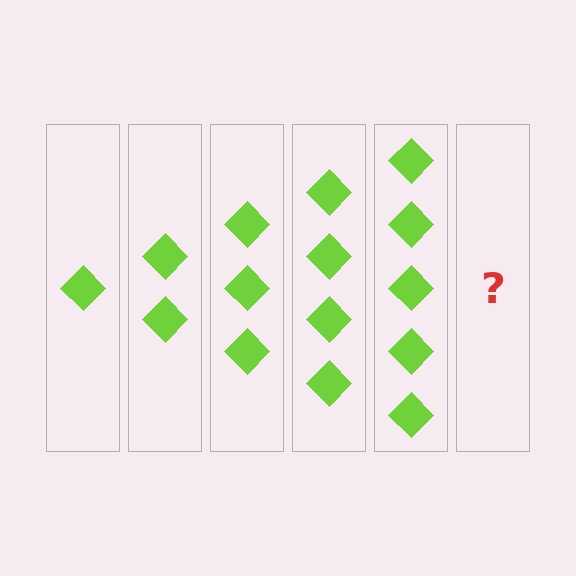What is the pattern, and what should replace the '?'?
The pattern is that each step adds one more diamond. The '?' should be 6 diamonds.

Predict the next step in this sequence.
The next step is 6 diamonds.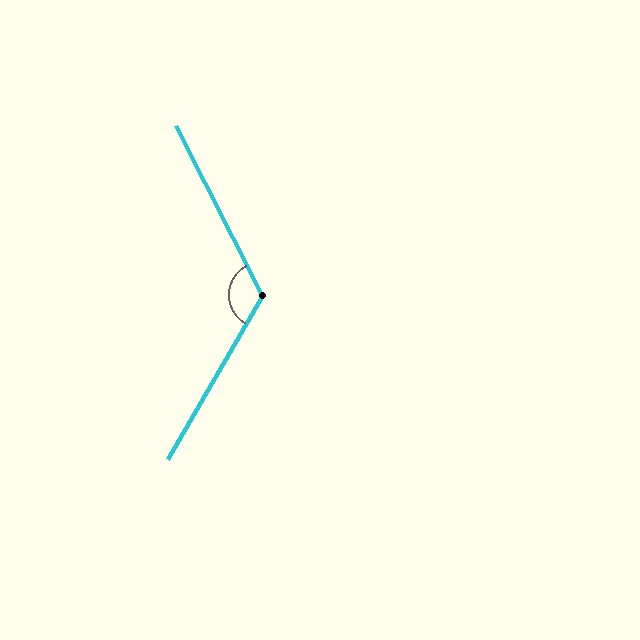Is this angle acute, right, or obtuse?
It is obtuse.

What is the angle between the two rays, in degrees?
Approximately 123 degrees.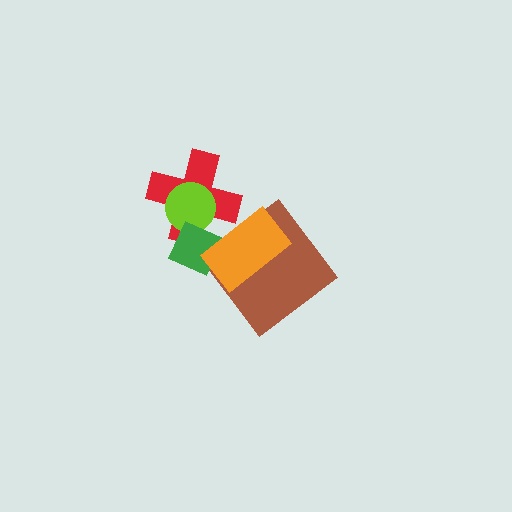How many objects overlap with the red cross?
3 objects overlap with the red cross.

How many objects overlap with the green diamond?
3 objects overlap with the green diamond.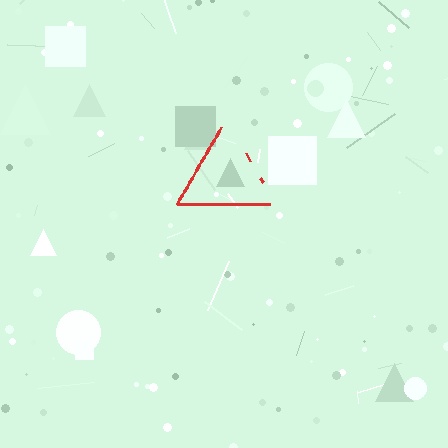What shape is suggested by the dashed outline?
The dashed outline suggests a triangle.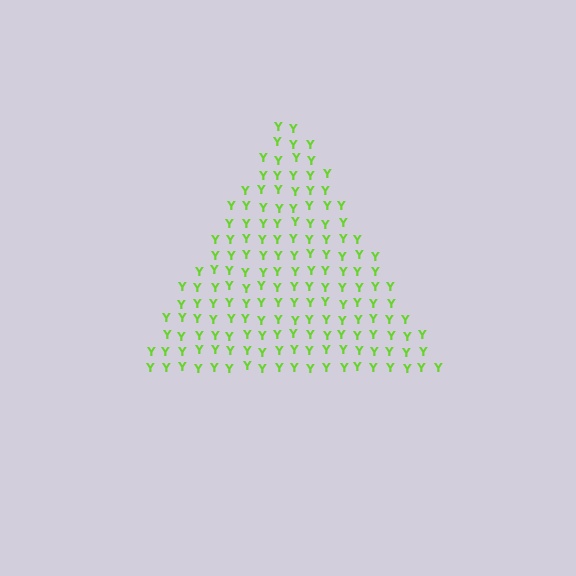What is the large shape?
The large shape is a triangle.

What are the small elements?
The small elements are letter Y's.